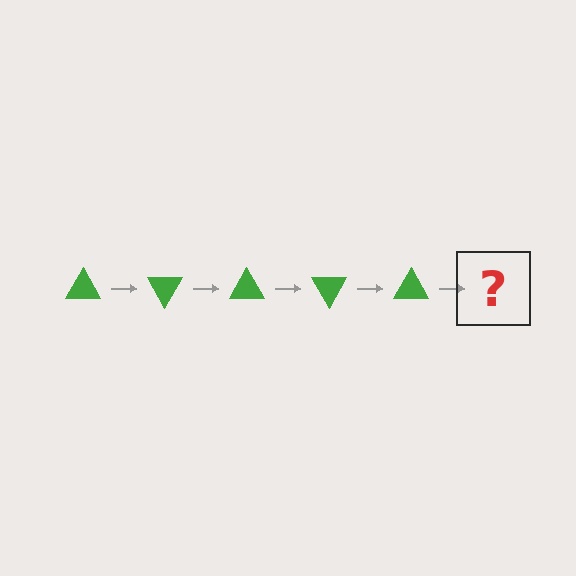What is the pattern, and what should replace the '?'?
The pattern is that the triangle rotates 60 degrees each step. The '?' should be a green triangle rotated 300 degrees.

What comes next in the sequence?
The next element should be a green triangle rotated 300 degrees.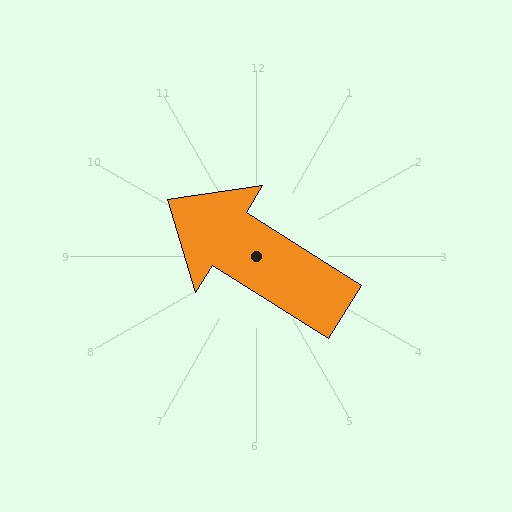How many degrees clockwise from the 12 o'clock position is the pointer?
Approximately 302 degrees.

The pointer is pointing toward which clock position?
Roughly 10 o'clock.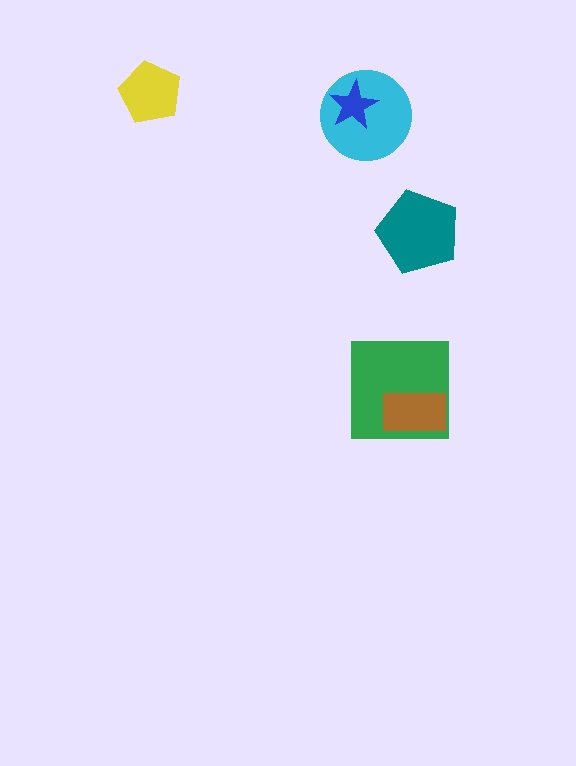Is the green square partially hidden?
Yes, it is partially covered by another shape.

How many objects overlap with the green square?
1 object overlaps with the green square.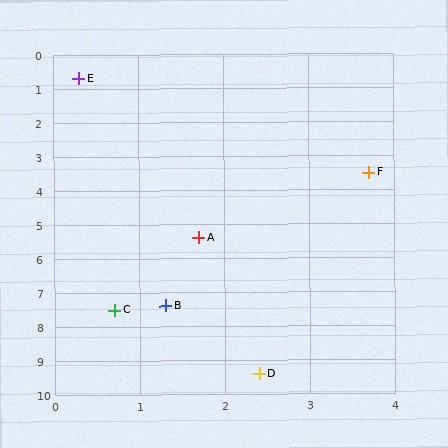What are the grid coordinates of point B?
Point B is at approximately (1.3, 7.4).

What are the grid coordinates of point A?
Point A is at approximately (1.7, 5.4).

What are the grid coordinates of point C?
Point C is at approximately (0.7, 7.5).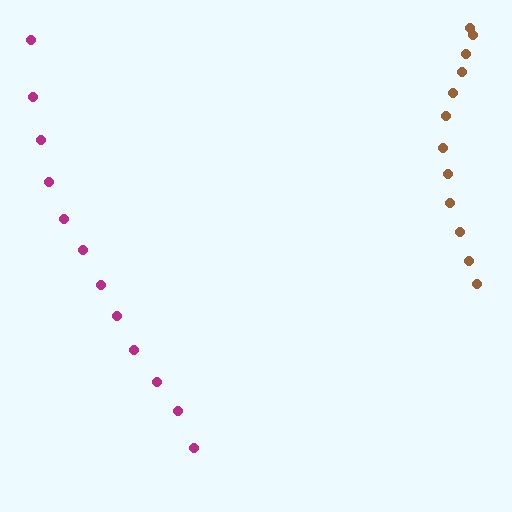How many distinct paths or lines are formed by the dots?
There are 2 distinct paths.